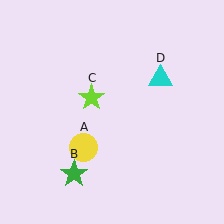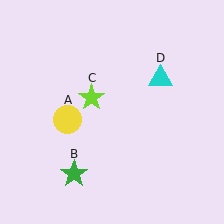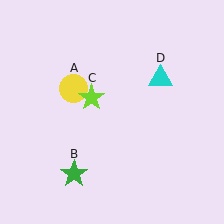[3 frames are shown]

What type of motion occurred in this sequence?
The yellow circle (object A) rotated clockwise around the center of the scene.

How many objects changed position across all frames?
1 object changed position: yellow circle (object A).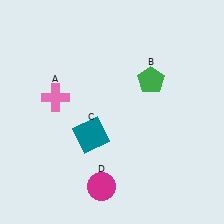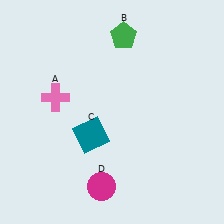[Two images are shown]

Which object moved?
The green pentagon (B) moved up.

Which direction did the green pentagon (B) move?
The green pentagon (B) moved up.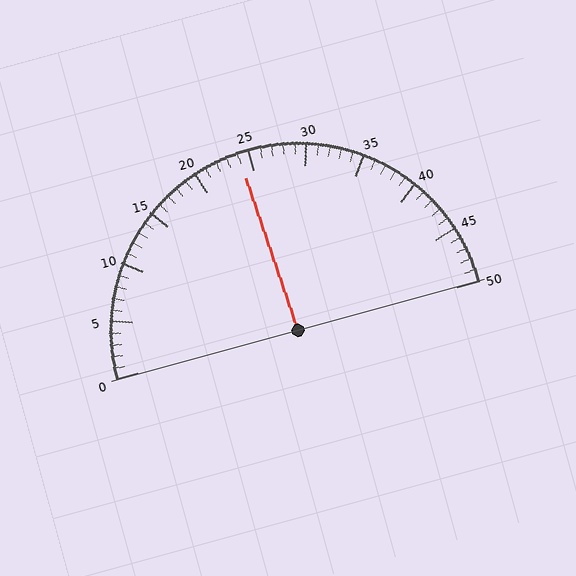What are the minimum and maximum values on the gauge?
The gauge ranges from 0 to 50.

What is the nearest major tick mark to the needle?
The nearest major tick mark is 25.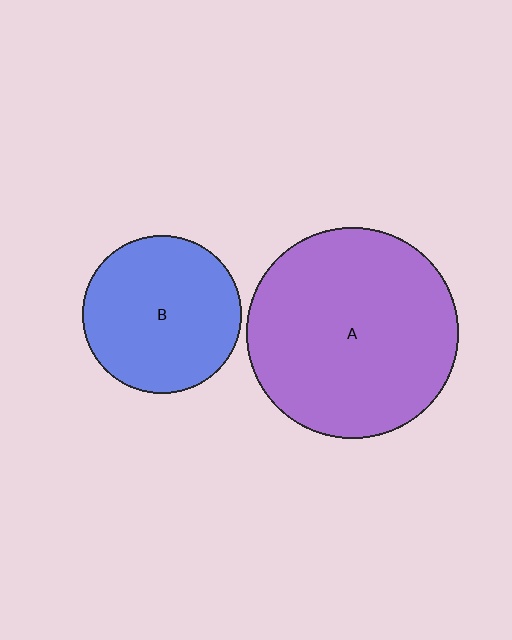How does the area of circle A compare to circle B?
Approximately 1.8 times.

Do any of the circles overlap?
No, none of the circles overlap.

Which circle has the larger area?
Circle A (purple).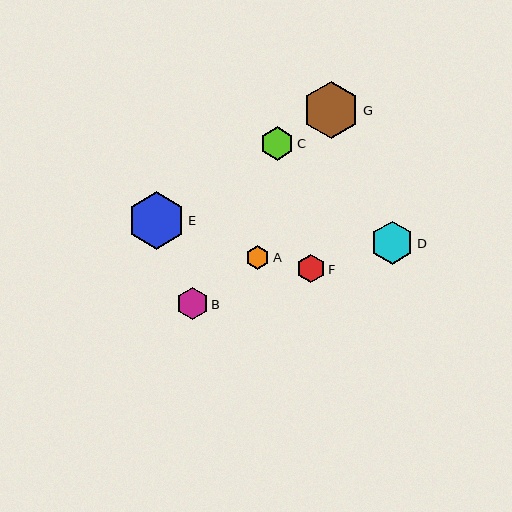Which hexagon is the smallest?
Hexagon A is the smallest with a size of approximately 24 pixels.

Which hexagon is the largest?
Hexagon E is the largest with a size of approximately 58 pixels.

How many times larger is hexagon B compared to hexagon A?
Hexagon B is approximately 1.3 times the size of hexagon A.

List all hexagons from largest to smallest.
From largest to smallest: E, G, D, C, B, F, A.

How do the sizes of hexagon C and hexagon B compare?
Hexagon C and hexagon B are approximately the same size.